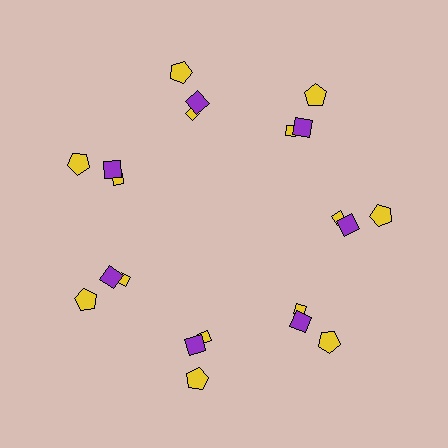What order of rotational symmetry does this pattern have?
This pattern has 7-fold rotational symmetry.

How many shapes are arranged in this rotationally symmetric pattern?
There are 21 shapes, arranged in 7 groups of 3.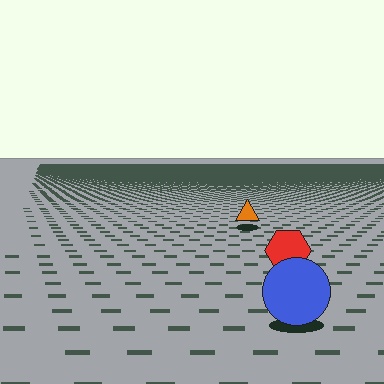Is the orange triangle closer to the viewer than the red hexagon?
No. The red hexagon is closer — you can tell from the texture gradient: the ground texture is coarser near it.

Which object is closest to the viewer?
The blue circle is closest. The texture marks near it are larger and more spread out.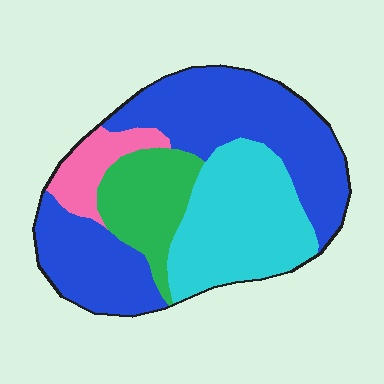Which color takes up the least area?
Pink, at roughly 10%.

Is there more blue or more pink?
Blue.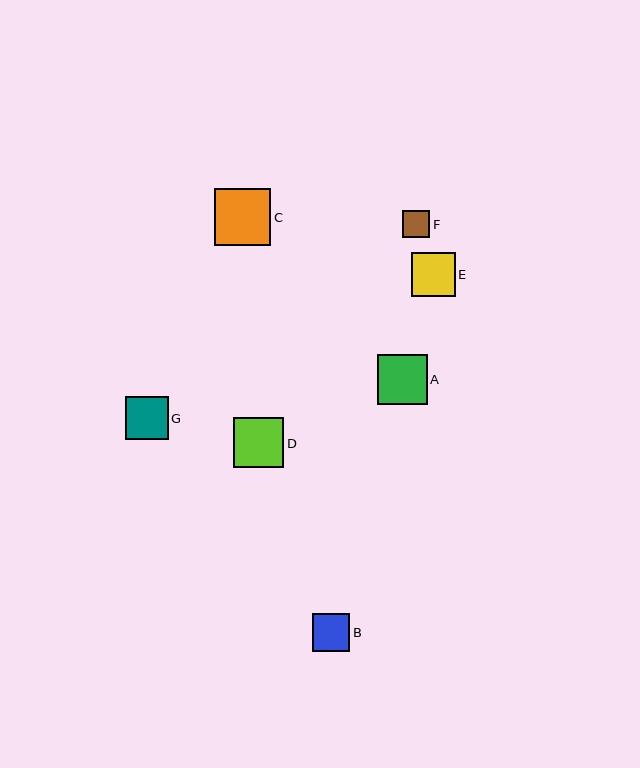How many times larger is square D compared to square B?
Square D is approximately 1.3 times the size of square B.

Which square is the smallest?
Square F is the smallest with a size of approximately 27 pixels.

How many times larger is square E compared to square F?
Square E is approximately 1.6 times the size of square F.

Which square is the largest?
Square C is the largest with a size of approximately 57 pixels.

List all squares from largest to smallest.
From largest to smallest: C, D, A, E, G, B, F.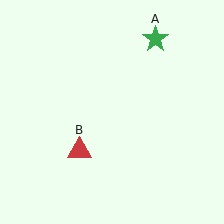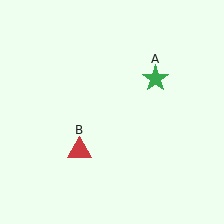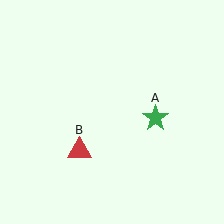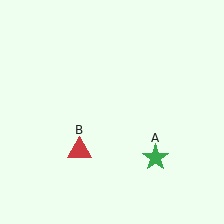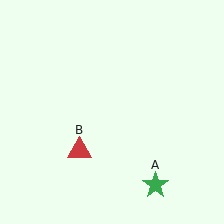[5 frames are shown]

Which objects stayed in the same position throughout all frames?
Red triangle (object B) remained stationary.